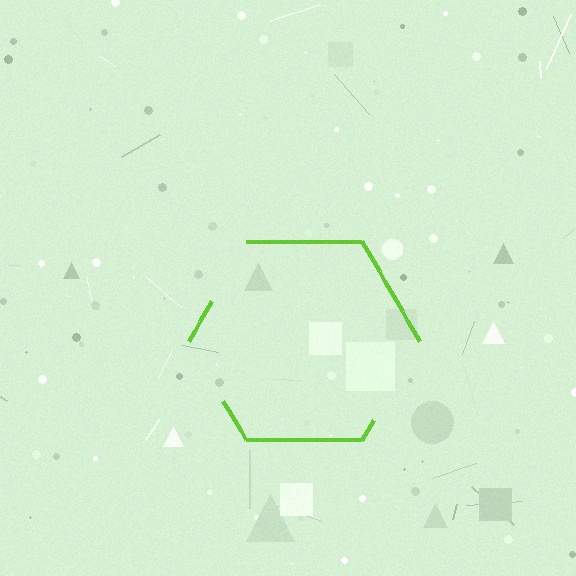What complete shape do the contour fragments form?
The contour fragments form a hexagon.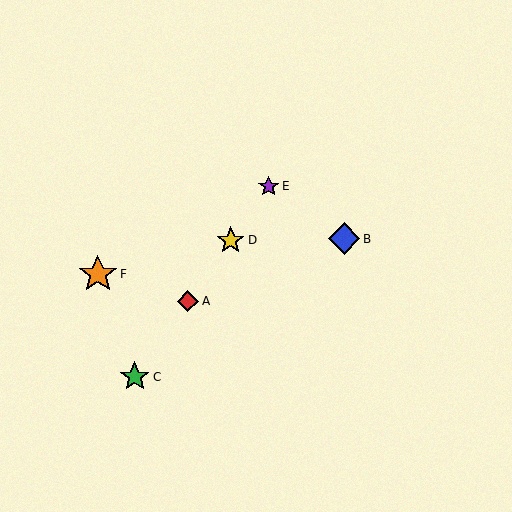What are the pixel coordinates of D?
Object D is at (231, 240).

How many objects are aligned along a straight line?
4 objects (A, C, D, E) are aligned along a straight line.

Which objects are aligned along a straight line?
Objects A, C, D, E are aligned along a straight line.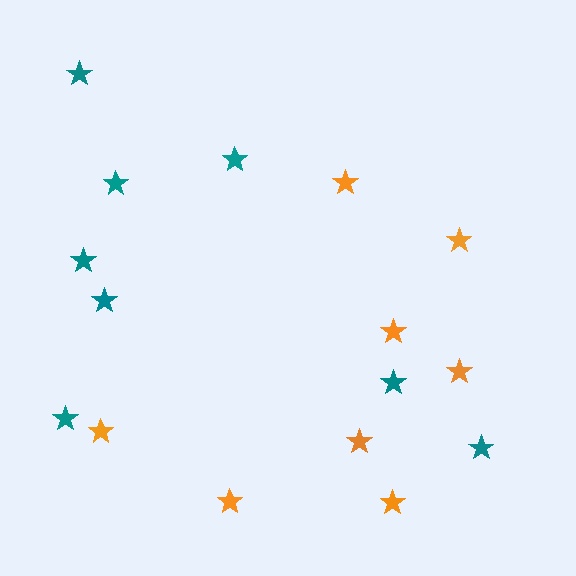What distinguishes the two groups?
There are 2 groups: one group of teal stars (8) and one group of orange stars (8).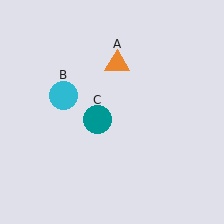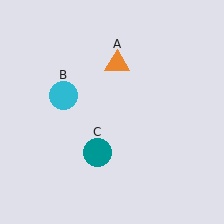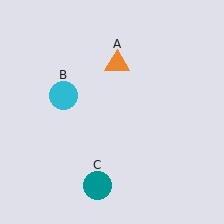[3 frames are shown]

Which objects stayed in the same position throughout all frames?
Orange triangle (object A) and cyan circle (object B) remained stationary.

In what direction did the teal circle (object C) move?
The teal circle (object C) moved down.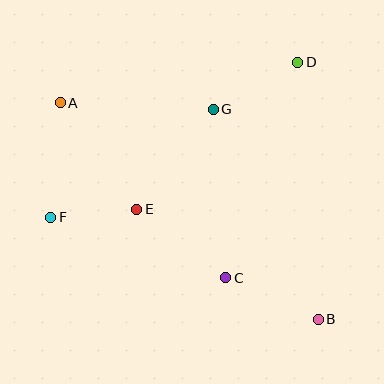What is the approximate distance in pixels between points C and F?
The distance between C and F is approximately 185 pixels.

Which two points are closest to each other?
Points E and F are closest to each other.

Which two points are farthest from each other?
Points A and B are farthest from each other.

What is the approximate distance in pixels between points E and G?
The distance between E and G is approximately 126 pixels.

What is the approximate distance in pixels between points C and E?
The distance between C and E is approximately 112 pixels.